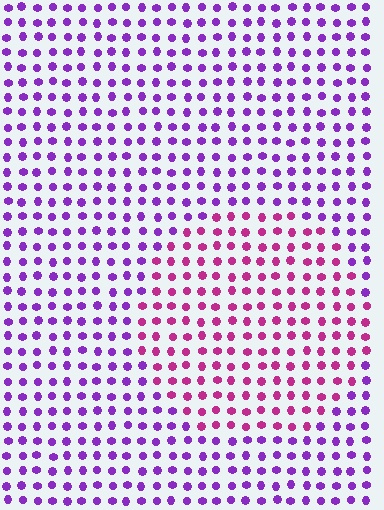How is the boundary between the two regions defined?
The boundary is defined purely by a slight shift in hue (about 42 degrees). Spacing, size, and orientation are identical on both sides.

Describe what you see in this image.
The image is filled with small purple elements in a uniform arrangement. A circle-shaped region is visible where the elements are tinted to a slightly different hue, forming a subtle color boundary.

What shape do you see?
I see a circle.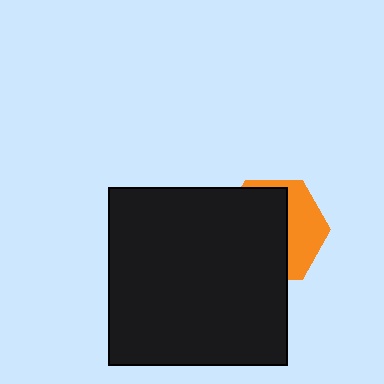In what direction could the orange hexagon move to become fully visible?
The orange hexagon could move right. That would shift it out from behind the black square entirely.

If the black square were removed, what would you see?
You would see the complete orange hexagon.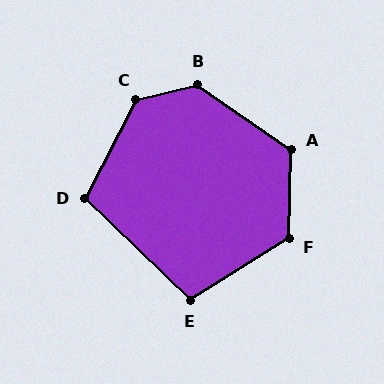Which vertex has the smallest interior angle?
E, at approximately 105 degrees.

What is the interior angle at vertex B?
Approximately 131 degrees (obtuse).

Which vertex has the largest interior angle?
C, at approximately 132 degrees.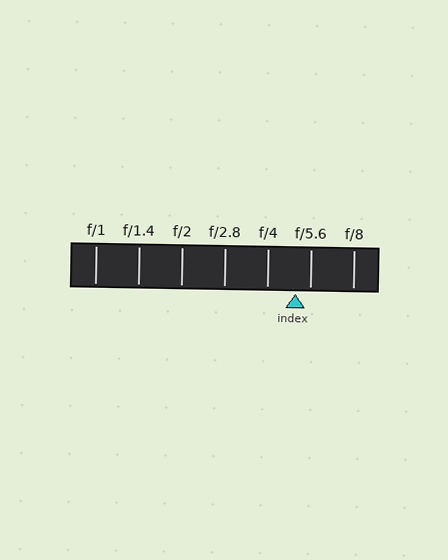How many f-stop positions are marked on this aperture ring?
There are 7 f-stop positions marked.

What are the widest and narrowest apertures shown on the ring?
The widest aperture shown is f/1 and the narrowest is f/8.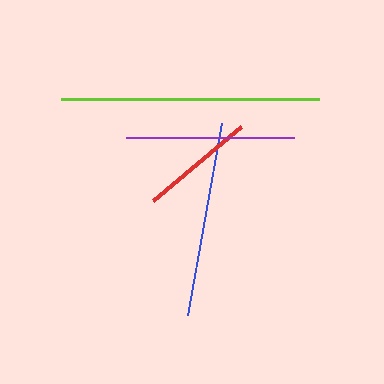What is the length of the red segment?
The red segment is approximately 115 pixels long.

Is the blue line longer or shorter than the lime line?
The lime line is longer than the blue line.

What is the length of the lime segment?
The lime segment is approximately 258 pixels long.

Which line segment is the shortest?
The red line is the shortest at approximately 115 pixels.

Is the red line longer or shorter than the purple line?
The purple line is longer than the red line.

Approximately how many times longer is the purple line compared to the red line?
The purple line is approximately 1.5 times the length of the red line.